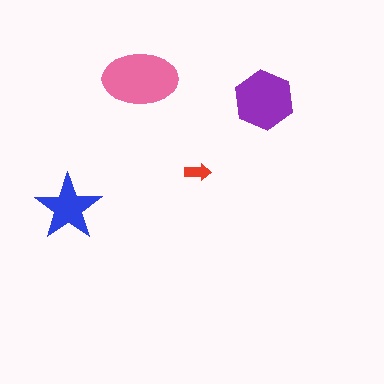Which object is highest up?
The pink ellipse is topmost.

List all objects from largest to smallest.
The pink ellipse, the purple hexagon, the blue star, the red arrow.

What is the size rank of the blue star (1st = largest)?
3rd.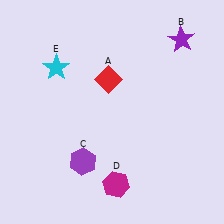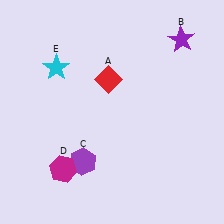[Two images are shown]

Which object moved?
The magenta hexagon (D) moved left.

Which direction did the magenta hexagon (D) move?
The magenta hexagon (D) moved left.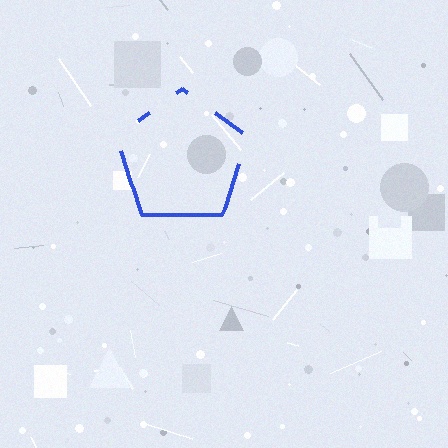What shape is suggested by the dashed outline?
The dashed outline suggests a pentagon.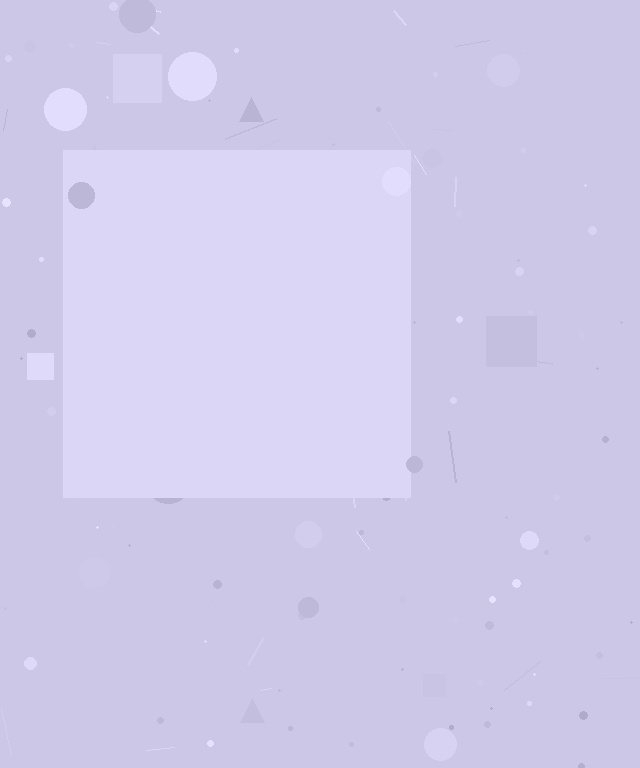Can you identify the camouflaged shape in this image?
The camouflaged shape is a square.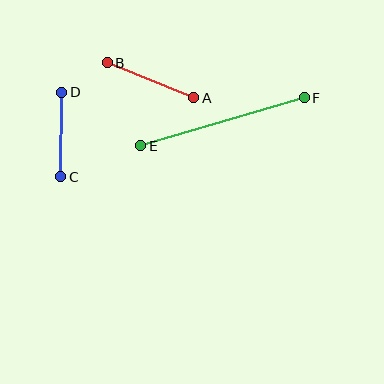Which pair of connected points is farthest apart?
Points E and F are farthest apart.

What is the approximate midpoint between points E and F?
The midpoint is at approximately (222, 122) pixels.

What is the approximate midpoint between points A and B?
The midpoint is at approximately (150, 80) pixels.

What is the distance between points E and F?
The distance is approximately 171 pixels.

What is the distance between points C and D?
The distance is approximately 84 pixels.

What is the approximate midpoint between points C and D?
The midpoint is at approximately (61, 134) pixels.